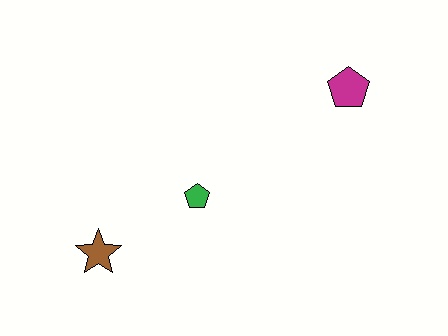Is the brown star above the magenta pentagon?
No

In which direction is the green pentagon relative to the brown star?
The green pentagon is to the right of the brown star.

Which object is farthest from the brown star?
The magenta pentagon is farthest from the brown star.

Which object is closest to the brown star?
The green pentagon is closest to the brown star.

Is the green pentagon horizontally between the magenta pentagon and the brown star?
Yes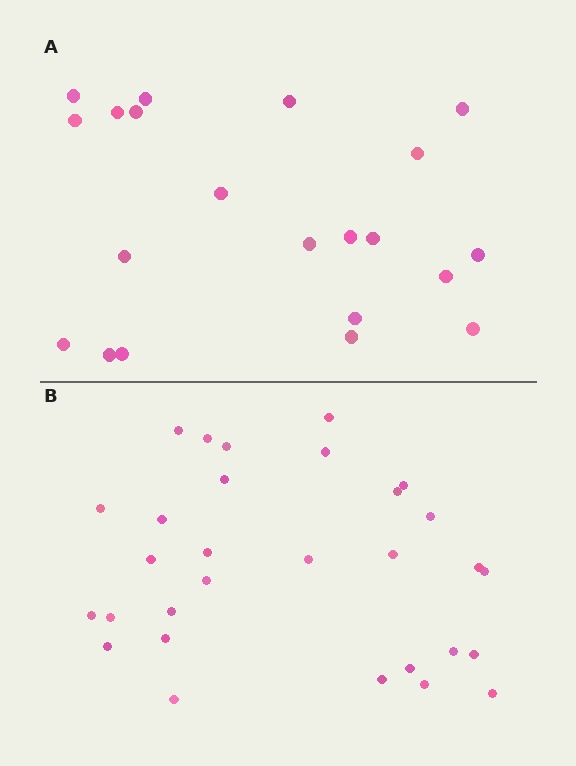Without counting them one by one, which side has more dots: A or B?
Region B (the bottom region) has more dots.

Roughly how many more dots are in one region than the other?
Region B has roughly 8 or so more dots than region A.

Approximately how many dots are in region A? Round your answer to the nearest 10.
About 20 dots. (The exact count is 21, which rounds to 20.)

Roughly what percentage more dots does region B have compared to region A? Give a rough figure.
About 45% more.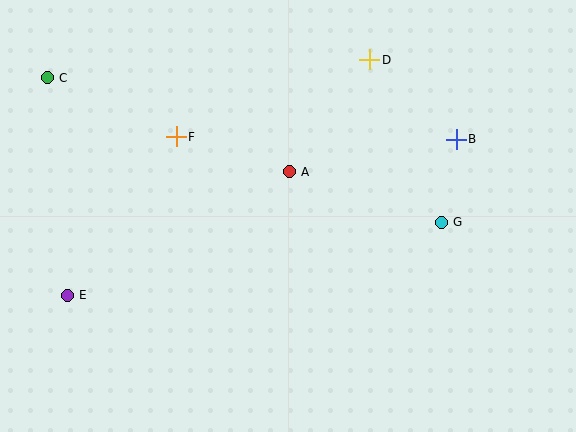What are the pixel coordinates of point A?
Point A is at (289, 172).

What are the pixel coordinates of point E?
Point E is at (67, 295).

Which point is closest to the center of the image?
Point A at (289, 172) is closest to the center.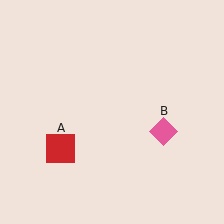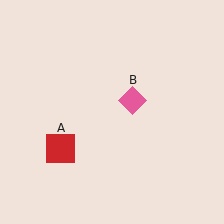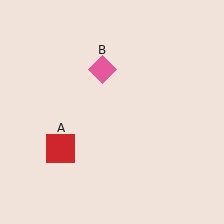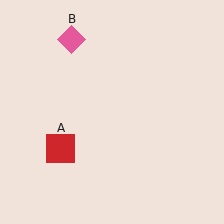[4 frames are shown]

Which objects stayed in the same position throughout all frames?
Red square (object A) remained stationary.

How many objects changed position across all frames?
1 object changed position: pink diamond (object B).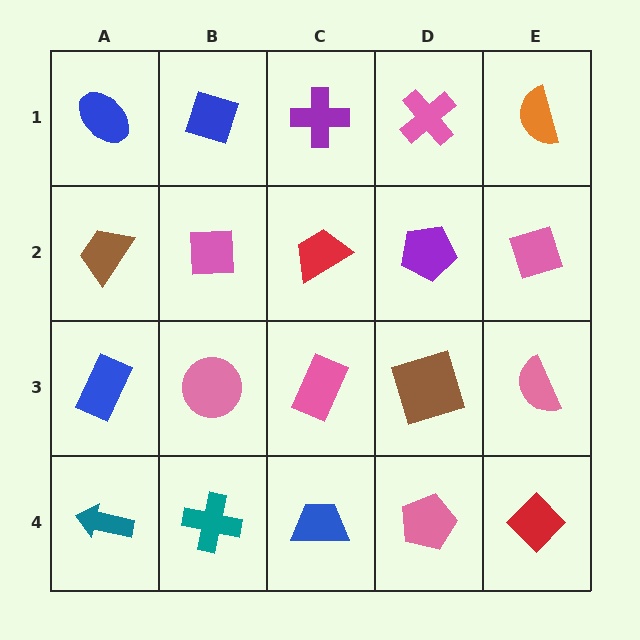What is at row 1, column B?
A blue diamond.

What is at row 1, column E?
An orange semicircle.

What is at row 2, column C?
A red trapezoid.